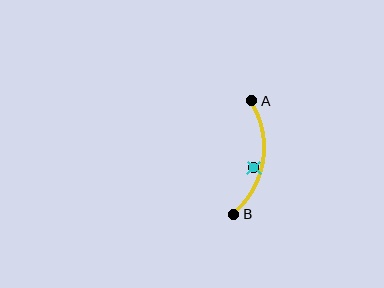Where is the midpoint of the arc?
The arc midpoint is the point on the curve farthest from the straight line joining A and B. It sits to the right of that line.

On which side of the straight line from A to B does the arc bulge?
The arc bulges to the right of the straight line connecting A and B.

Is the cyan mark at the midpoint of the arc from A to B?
No — the cyan mark does not lie on the arc at all. It sits slightly inside the curve.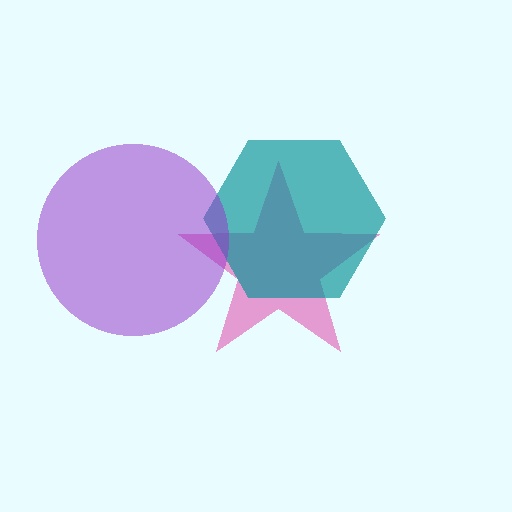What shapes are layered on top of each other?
The layered shapes are: a pink star, a teal hexagon, a purple circle.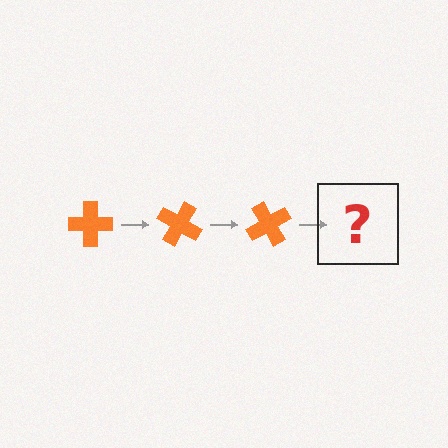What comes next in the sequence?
The next element should be an orange cross rotated 90 degrees.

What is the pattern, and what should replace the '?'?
The pattern is that the cross rotates 30 degrees each step. The '?' should be an orange cross rotated 90 degrees.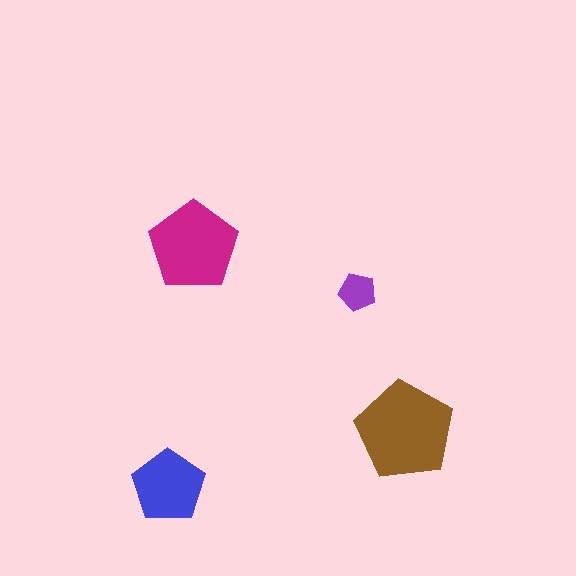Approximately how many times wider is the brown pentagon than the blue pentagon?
About 1.5 times wider.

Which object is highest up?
The magenta pentagon is topmost.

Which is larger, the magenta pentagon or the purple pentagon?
The magenta one.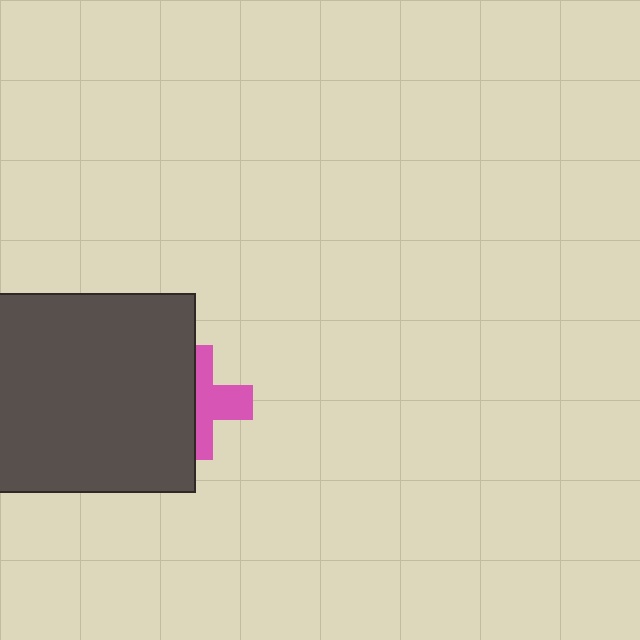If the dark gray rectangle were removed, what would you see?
You would see the complete pink cross.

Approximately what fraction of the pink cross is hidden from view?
Roughly 50% of the pink cross is hidden behind the dark gray rectangle.